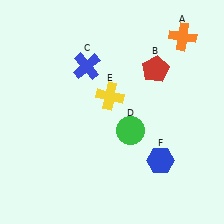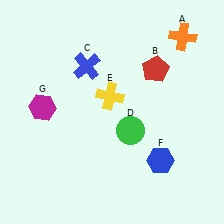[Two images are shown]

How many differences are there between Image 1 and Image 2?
There is 1 difference between the two images.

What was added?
A magenta hexagon (G) was added in Image 2.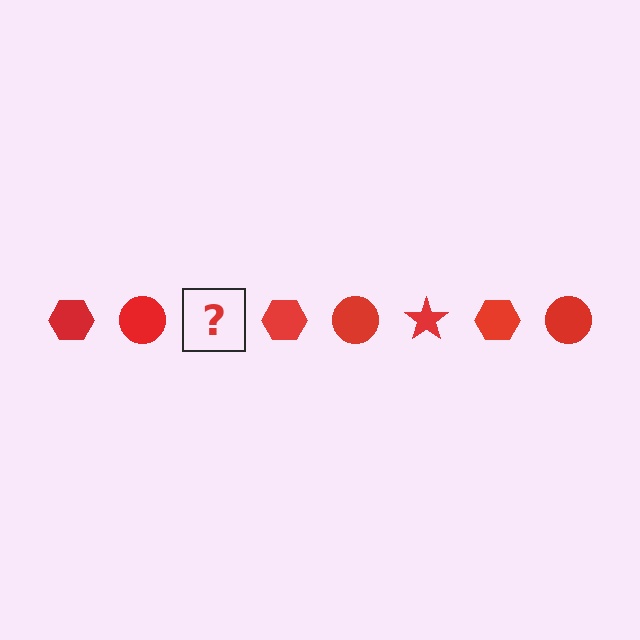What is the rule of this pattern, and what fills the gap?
The rule is that the pattern cycles through hexagon, circle, star shapes in red. The gap should be filled with a red star.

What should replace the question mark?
The question mark should be replaced with a red star.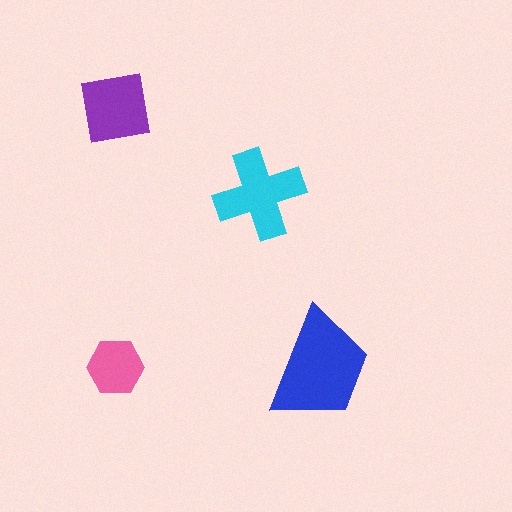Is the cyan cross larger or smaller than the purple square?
Larger.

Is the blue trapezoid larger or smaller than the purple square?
Larger.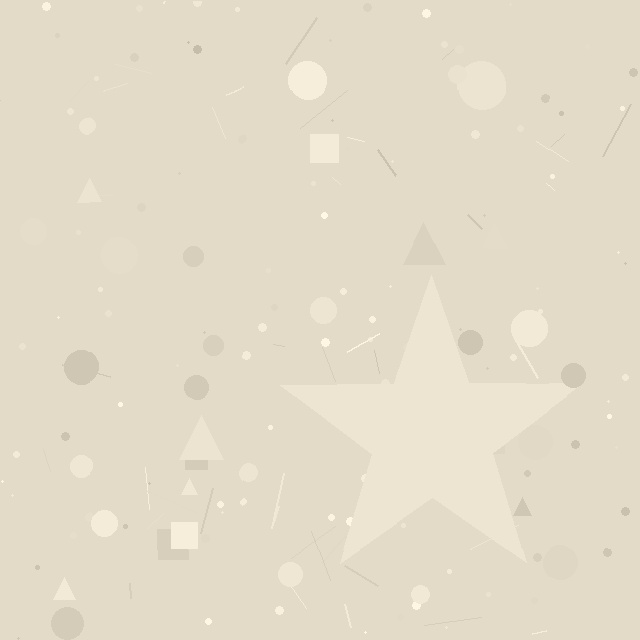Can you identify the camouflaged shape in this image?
The camouflaged shape is a star.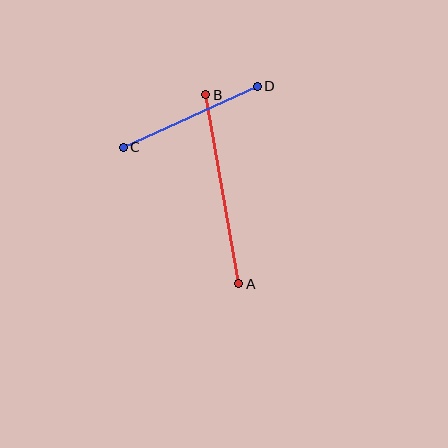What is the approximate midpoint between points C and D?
The midpoint is at approximately (190, 117) pixels.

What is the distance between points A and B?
The distance is approximately 192 pixels.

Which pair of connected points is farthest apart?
Points A and B are farthest apart.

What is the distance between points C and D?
The distance is approximately 147 pixels.